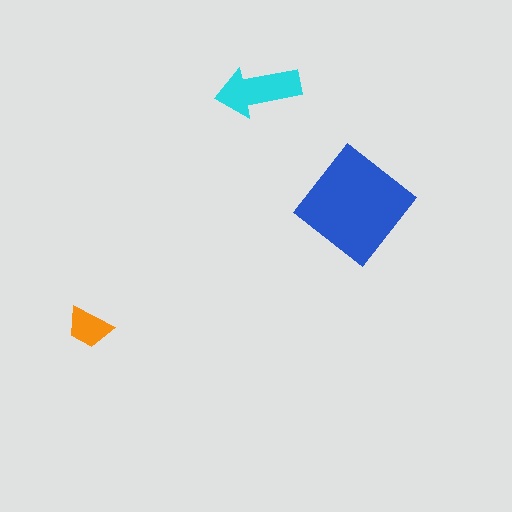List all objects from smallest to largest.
The orange trapezoid, the cyan arrow, the blue diamond.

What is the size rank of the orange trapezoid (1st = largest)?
3rd.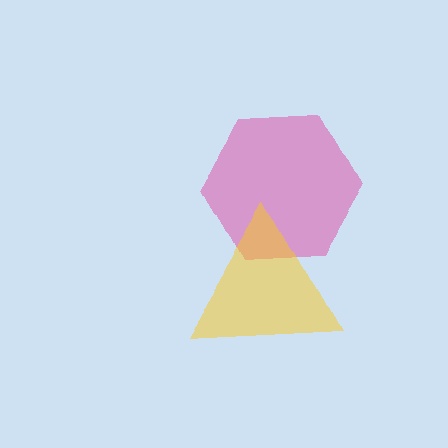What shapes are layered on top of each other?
The layered shapes are: a pink hexagon, a yellow triangle.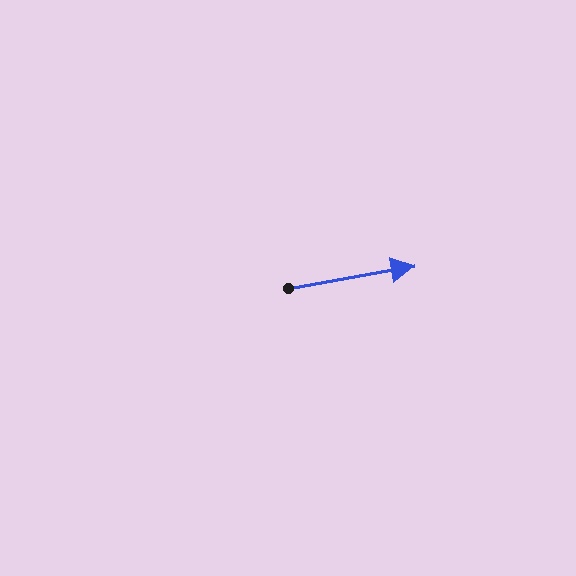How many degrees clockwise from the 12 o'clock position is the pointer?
Approximately 80 degrees.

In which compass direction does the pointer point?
East.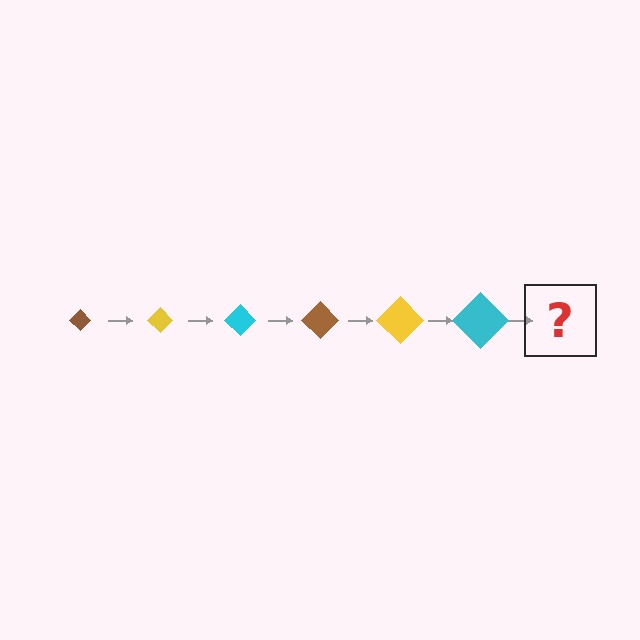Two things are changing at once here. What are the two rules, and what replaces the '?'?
The two rules are that the diamond grows larger each step and the color cycles through brown, yellow, and cyan. The '?' should be a brown diamond, larger than the previous one.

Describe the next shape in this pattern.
It should be a brown diamond, larger than the previous one.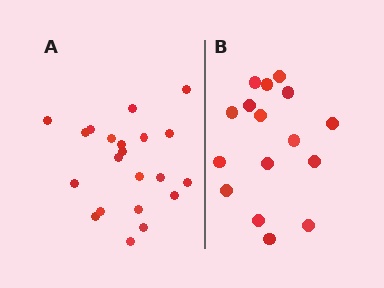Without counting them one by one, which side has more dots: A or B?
Region A (the left region) has more dots.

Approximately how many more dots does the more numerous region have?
Region A has about 5 more dots than region B.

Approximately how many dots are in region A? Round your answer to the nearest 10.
About 20 dots. (The exact count is 21, which rounds to 20.)